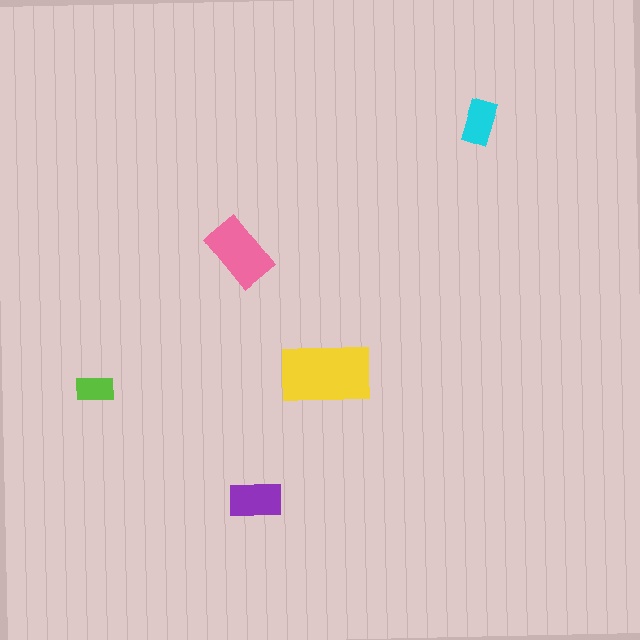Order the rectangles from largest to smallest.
the yellow one, the pink one, the purple one, the cyan one, the lime one.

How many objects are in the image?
There are 5 objects in the image.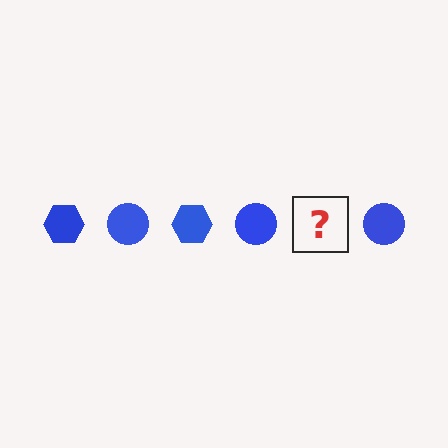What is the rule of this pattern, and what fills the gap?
The rule is that the pattern cycles through hexagon, circle shapes in blue. The gap should be filled with a blue hexagon.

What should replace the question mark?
The question mark should be replaced with a blue hexagon.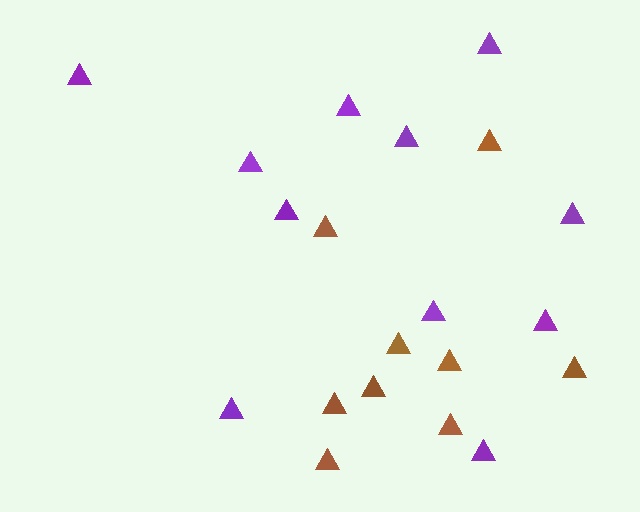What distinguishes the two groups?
There are 2 groups: one group of purple triangles (11) and one group of brown triangles (9).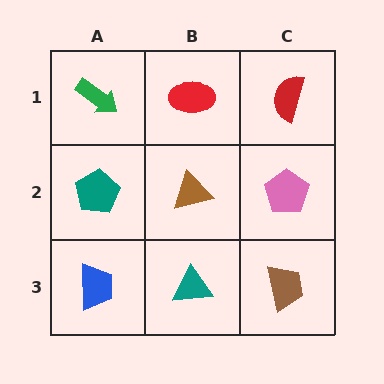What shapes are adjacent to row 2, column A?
A green arrow (row 1, column A), a blue trapezoid (row 3, column A), a brown triangle (row 2, column B).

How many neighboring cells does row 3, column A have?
2.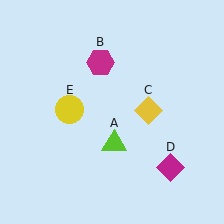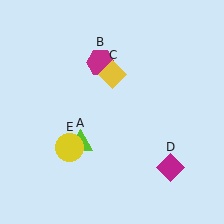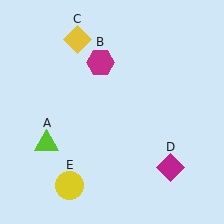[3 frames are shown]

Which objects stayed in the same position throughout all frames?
Magenta hexagon (object B) and magenta diamond (object D) remained stationary.